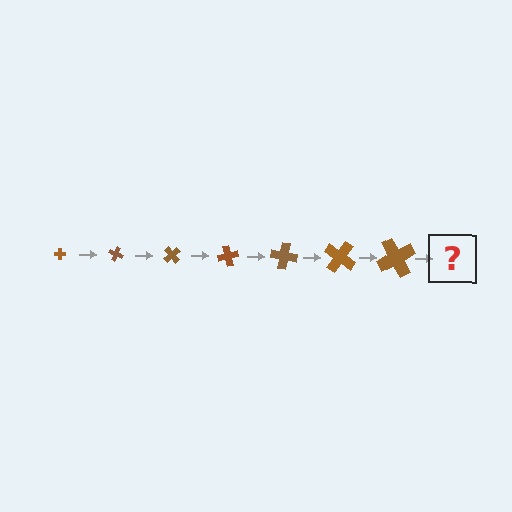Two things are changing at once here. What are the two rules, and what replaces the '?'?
The two rules are that the cross grows larger each step and it rotates 25 degrees each step. The '?' should be a cross, larger than the previous one and rotated 175 degrees from the start.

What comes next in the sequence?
The next element should be a cross, larger than the previous one and rotated 175 degrees from the start.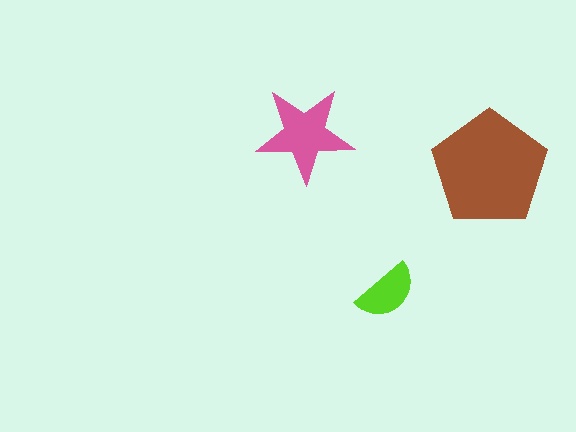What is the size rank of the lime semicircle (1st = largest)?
3rd.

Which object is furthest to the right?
The brown pentagon is rightmost.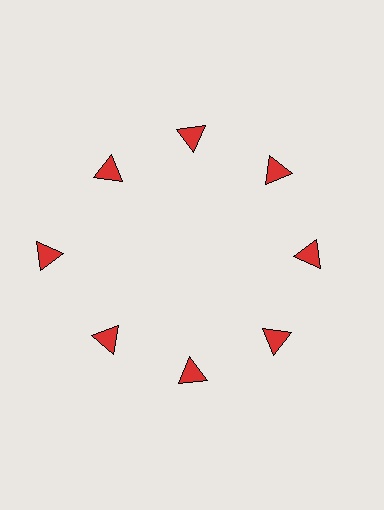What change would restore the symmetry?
The symmetry would be restored by moving it inward, back onto the ring so that all 8 triangles sit at equal angles and equal distance from the center.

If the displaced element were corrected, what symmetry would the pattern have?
It would have 8-fold rotational symmetry — the pattern would map onto itself every 45 degrees.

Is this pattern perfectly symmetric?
No. The 8 red triangles are arranged in a ring, but one element near the 9 o'clock position is pushed outward from the center, breaking the 8-fold rotational symmetry.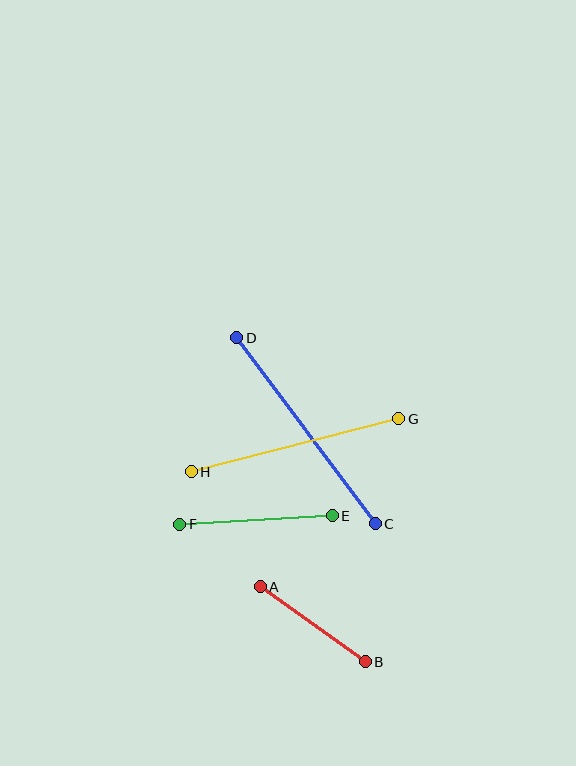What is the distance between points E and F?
The distance is approximately 153 pixels.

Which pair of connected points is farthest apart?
Points C and D are farthest apart.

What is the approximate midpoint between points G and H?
The midpoint is at approximately (295, 445) pixels.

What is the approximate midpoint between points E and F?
The midpoint is at approximately (256, 520) pixels.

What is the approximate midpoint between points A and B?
The midpoint is at approximately (313, 624) pixels.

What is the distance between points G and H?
The distance is approximately 214 pixels.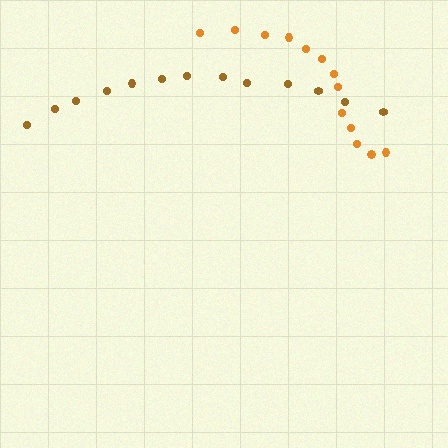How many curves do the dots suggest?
There are 2 distinct paths.